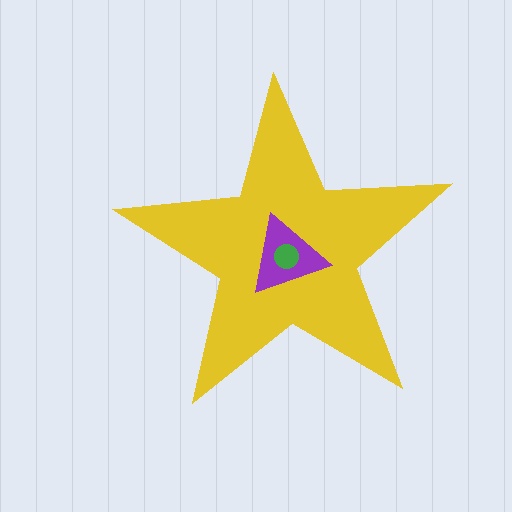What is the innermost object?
The green circle.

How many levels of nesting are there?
3.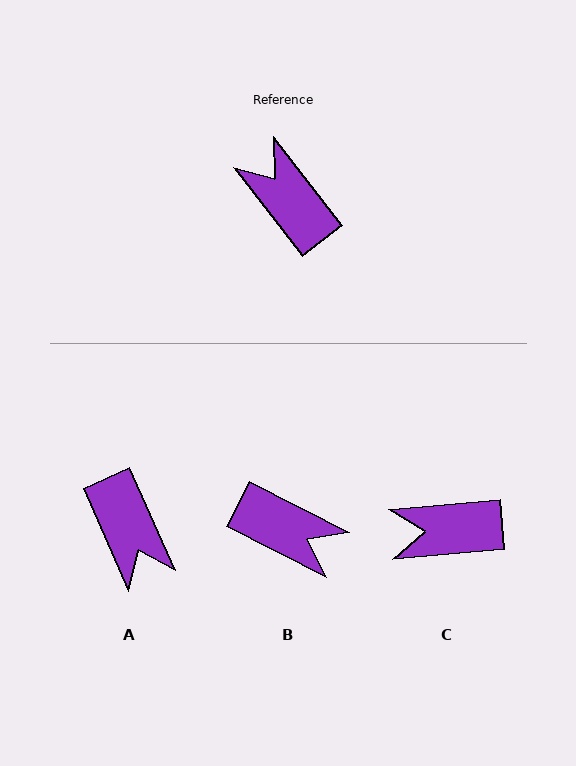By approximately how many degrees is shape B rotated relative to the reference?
Approximately 155 degrees clockwise.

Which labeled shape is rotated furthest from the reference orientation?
A, about 166 degrees away.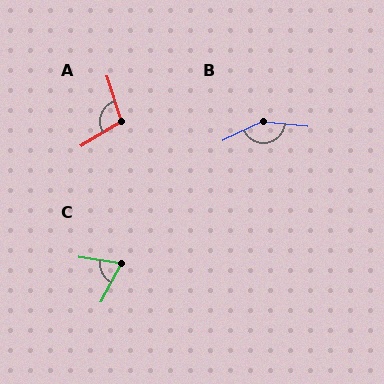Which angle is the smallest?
C, at approximately 71 degrees.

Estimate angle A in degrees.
Approximately 103 degrees.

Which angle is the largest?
B, at approximately 149 degrees.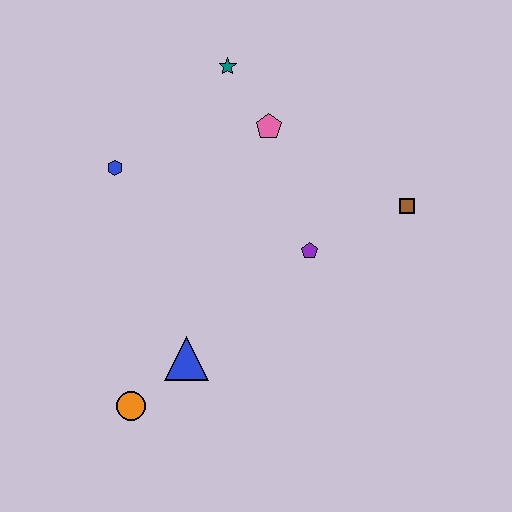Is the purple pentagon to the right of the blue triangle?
Yes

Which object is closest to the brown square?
The purple pentagon is closest to the brown square.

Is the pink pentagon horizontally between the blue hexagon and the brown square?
Yes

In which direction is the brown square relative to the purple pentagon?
The brown square is to the right of the purple pentagon.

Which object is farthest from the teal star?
The orange circle is farthest from the teal star.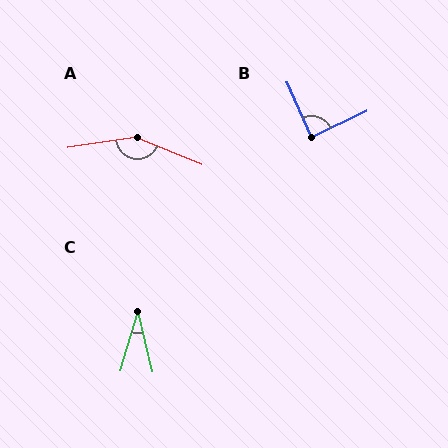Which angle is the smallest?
C, at approximately 29 degrees.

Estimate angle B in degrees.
Approximately 89 degrees.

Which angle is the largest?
A, at approximately 149 degrees.